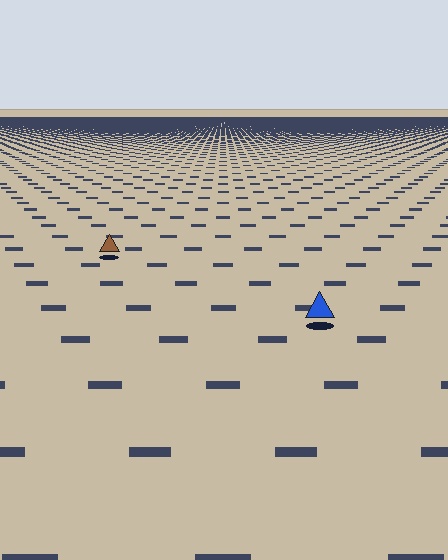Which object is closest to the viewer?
The blue triangle is closest. The texture marks near it are larger and more spread out.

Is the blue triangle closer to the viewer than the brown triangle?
Yes. The blue triangle is closer — you can tell from the texture gradient: the ground texture is coarser near it.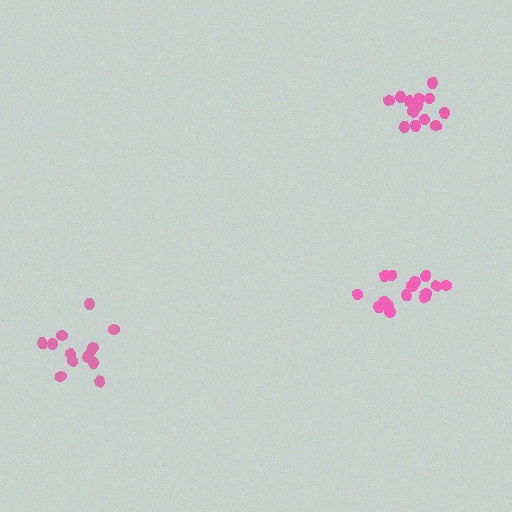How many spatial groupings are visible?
There are 3 spatial groupings.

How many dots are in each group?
Group 1: 15 dots, Group 2: 13 dots, Group 3: 13 dots (41 total).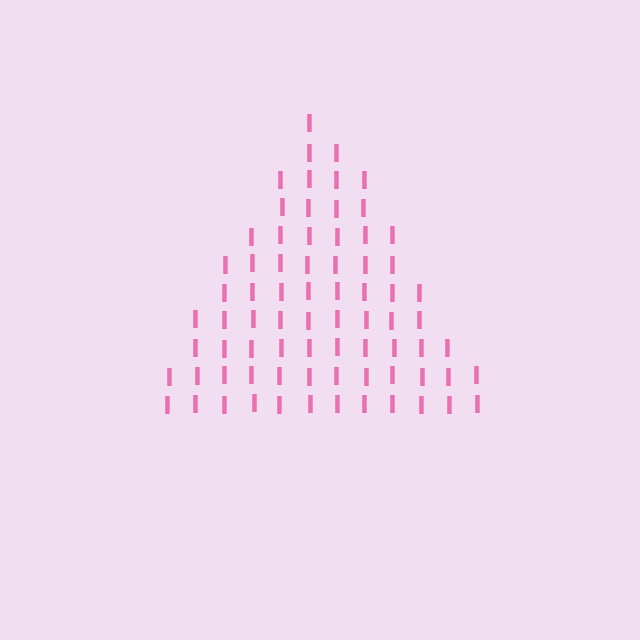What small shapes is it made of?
It is made of small letter I's.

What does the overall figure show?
The overall figure shows a triangle.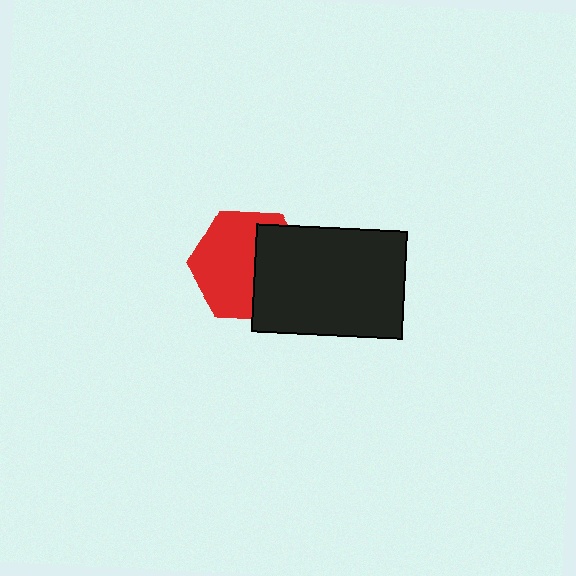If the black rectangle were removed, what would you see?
You would see the complete red hexagon.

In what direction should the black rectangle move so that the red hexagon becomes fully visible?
The black rectangle should move right. That is the shortest direction to clear the overlap and leave the red hexagon fully visible.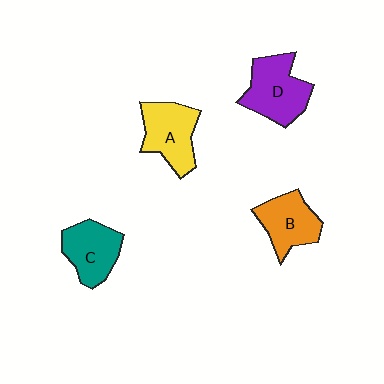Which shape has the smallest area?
Shape B (orange).